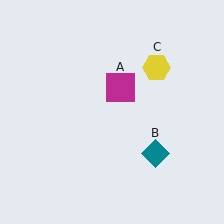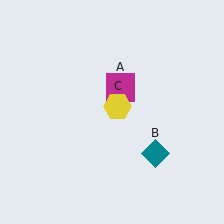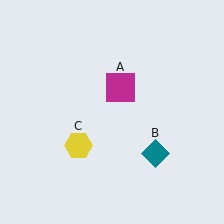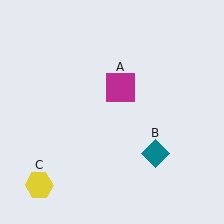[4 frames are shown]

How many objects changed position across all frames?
1 object changed position: yellow hexagon (object C).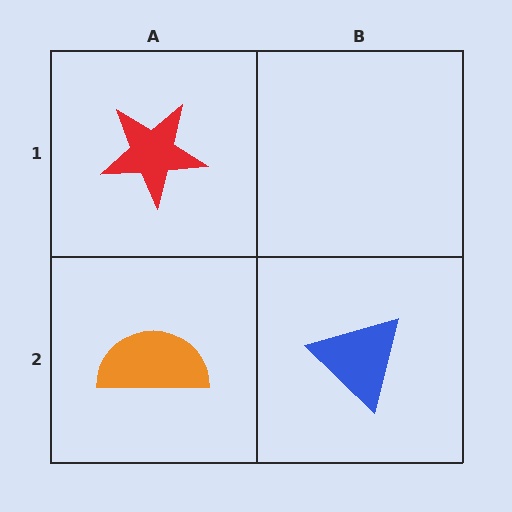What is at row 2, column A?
An orange semicircle.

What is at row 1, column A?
A red star.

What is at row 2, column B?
A blue triangle.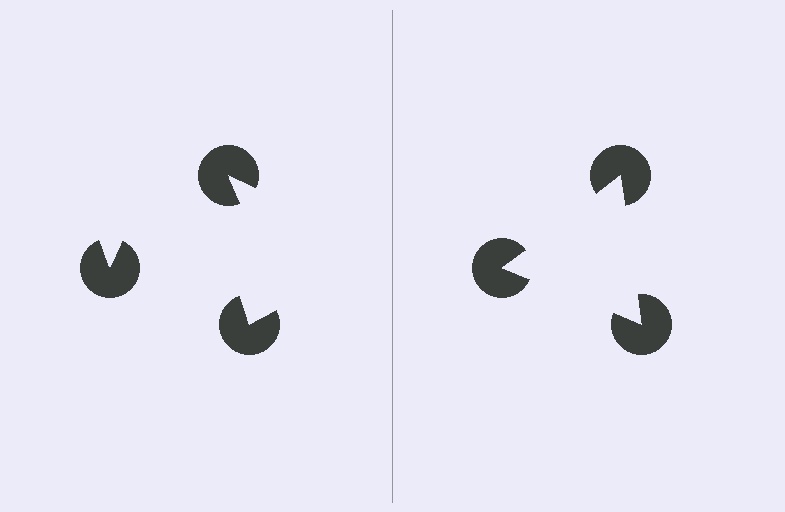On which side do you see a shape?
An illusory triangle appears on the right side. On the left side the wedge cuts are rotated, so no coherent shape forms.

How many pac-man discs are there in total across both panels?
6 — 3 on each side.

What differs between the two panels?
The pac-man discs are positioned identically on both sides; only the wedge orientations differ. On the right they align to a triangle; on the left they are misaligned.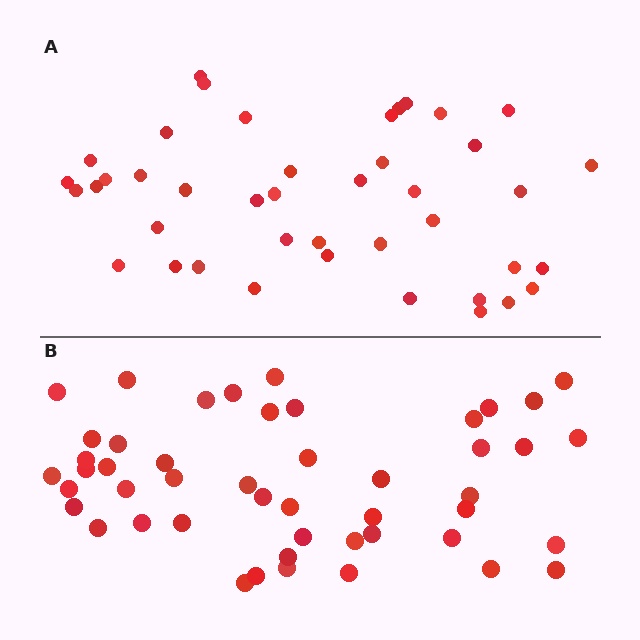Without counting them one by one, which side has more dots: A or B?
Region B (the bottom region) has more dots.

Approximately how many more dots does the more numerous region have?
Region B has about 6 more dots than region A.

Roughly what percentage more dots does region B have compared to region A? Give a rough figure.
About 15% more.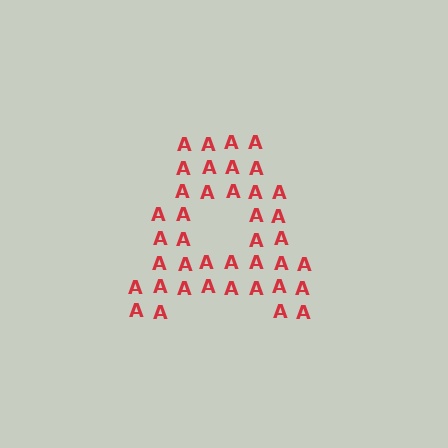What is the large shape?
The large shape is the letter A.